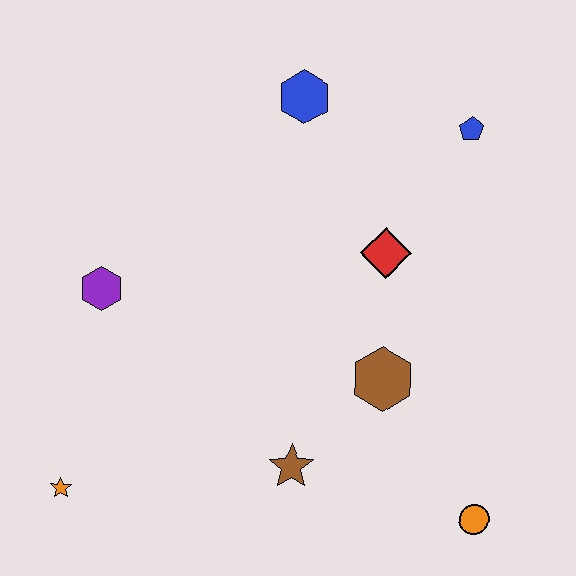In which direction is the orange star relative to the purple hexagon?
The orange star is below the purple hexagon.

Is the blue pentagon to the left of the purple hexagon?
No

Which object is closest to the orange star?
The purple hexagon is closest to the orange star.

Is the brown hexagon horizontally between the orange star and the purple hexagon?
No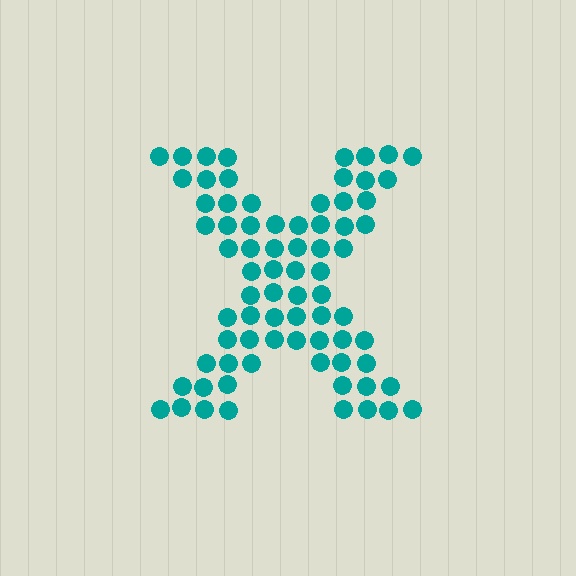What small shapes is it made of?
It is made of small circles.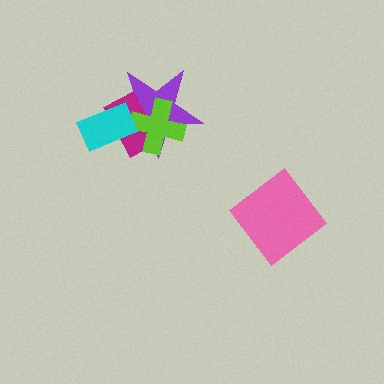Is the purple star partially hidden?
Yes, it is partially covered by another shape.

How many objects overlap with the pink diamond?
0 objects overlap with the pink diamond.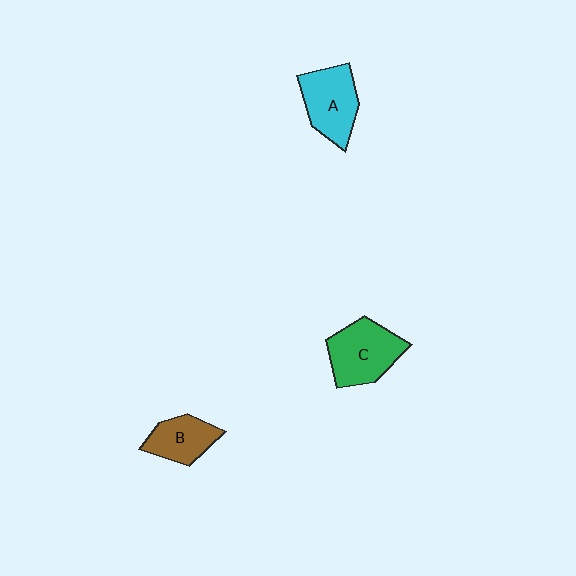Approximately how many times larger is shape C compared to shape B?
Approximately 1.5 times.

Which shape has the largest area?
Shape C (green).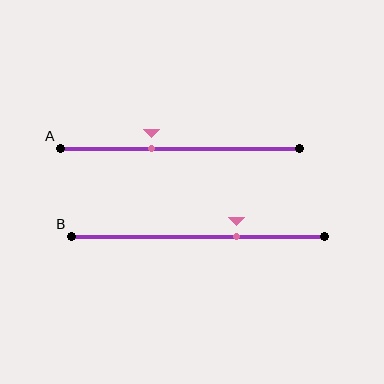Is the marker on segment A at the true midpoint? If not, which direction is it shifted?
No, the marker on segment A is shifted to the left by about 12% of the segment length.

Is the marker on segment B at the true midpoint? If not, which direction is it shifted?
No, the marker on segment B is shifted to the right by about 16% of the segment length.